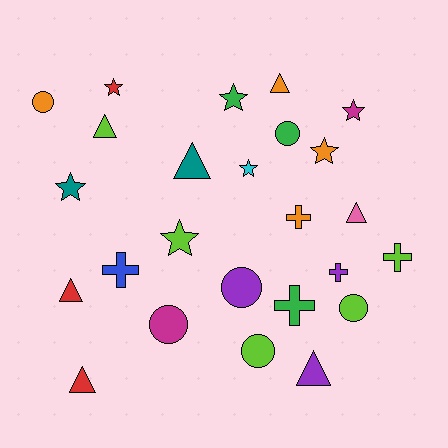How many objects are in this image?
There are 25 objects.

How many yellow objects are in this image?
There are no yellow objects.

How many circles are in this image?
There are 6 circles.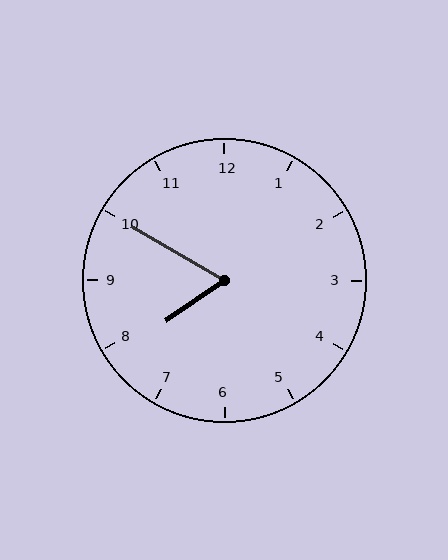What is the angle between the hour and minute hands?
Approximately 65 degrees.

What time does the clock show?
7:50.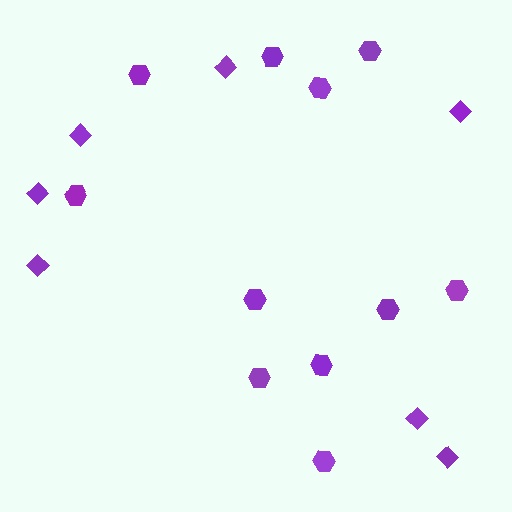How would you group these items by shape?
There are 2 groups: one group of hexagons (11) and one group of diamonds (7).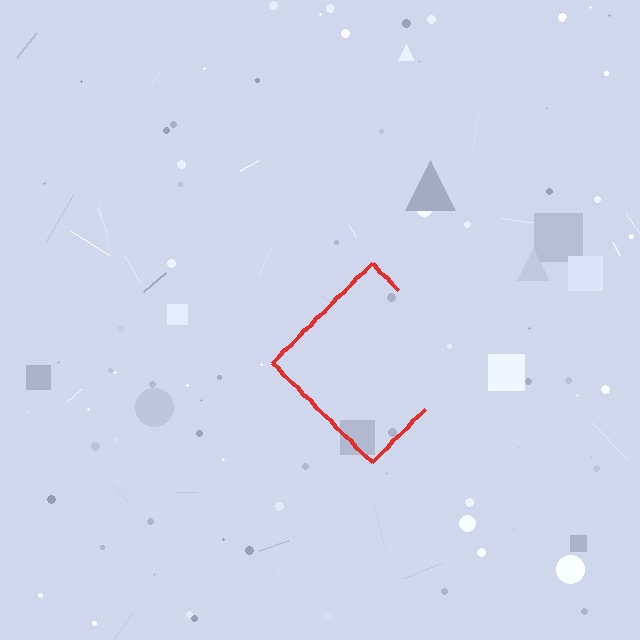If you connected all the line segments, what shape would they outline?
They would outline a diamond.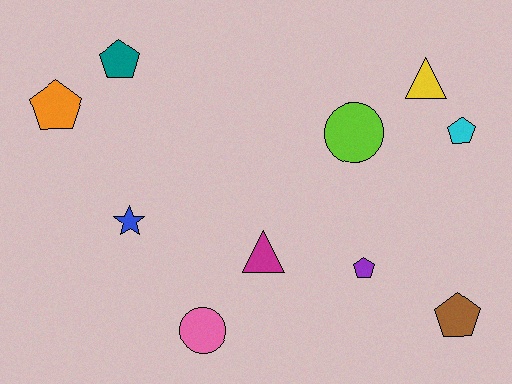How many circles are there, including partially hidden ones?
There are 2 circles.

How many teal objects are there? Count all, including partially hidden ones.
There is 1 teal object.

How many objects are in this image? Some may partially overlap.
There are 10 objects.